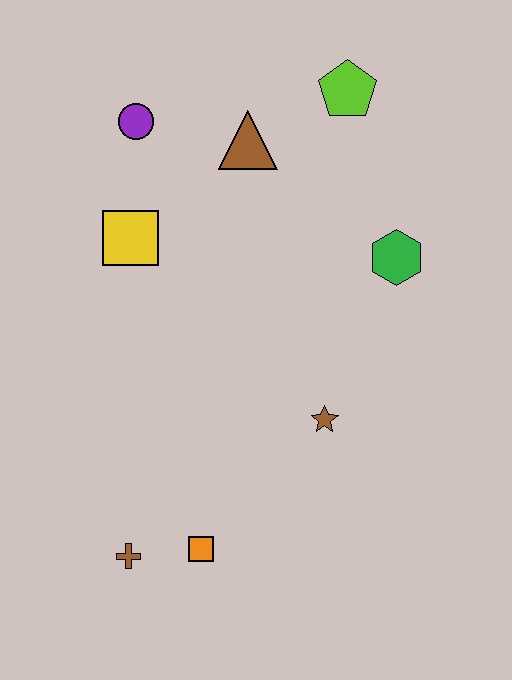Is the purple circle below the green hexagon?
No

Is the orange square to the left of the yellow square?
No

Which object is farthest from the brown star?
The purple circle is farthest from the brown star.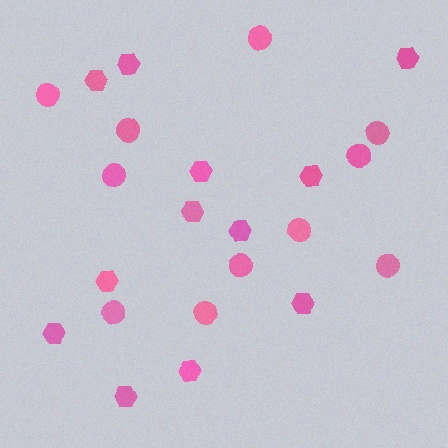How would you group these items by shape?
There are 2 groups: one group of circles (11) and one group of hexagons (12).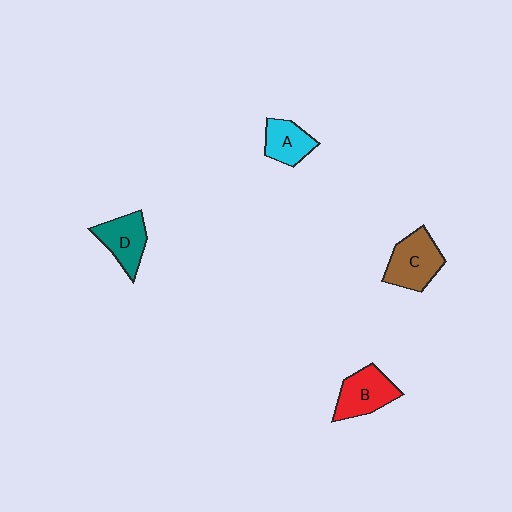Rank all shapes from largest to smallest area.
From largest to smallest: C (brown), B (red), D (teal), A (cyan).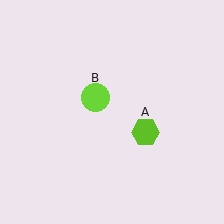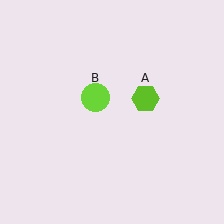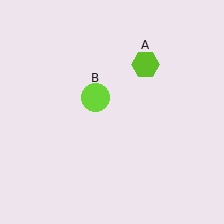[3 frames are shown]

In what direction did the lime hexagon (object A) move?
The lime hexagon (object A) moved up.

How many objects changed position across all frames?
1 object changed position: lime hexagon (object A).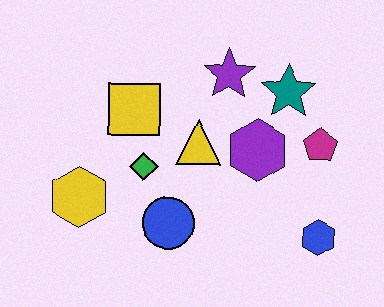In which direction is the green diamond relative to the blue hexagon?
The green diamond is to the left of the blue hexagon.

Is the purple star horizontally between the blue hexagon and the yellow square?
Yes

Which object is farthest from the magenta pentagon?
The yellow hexagon is farthest from the magenta pentagon.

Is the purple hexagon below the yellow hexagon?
No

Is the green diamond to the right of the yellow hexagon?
Yes